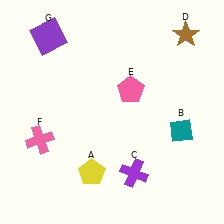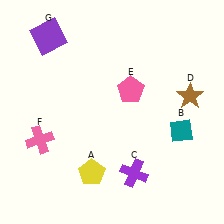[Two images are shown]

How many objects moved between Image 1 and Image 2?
1 object moved between the two images.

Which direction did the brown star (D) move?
The brown star (D) moved down.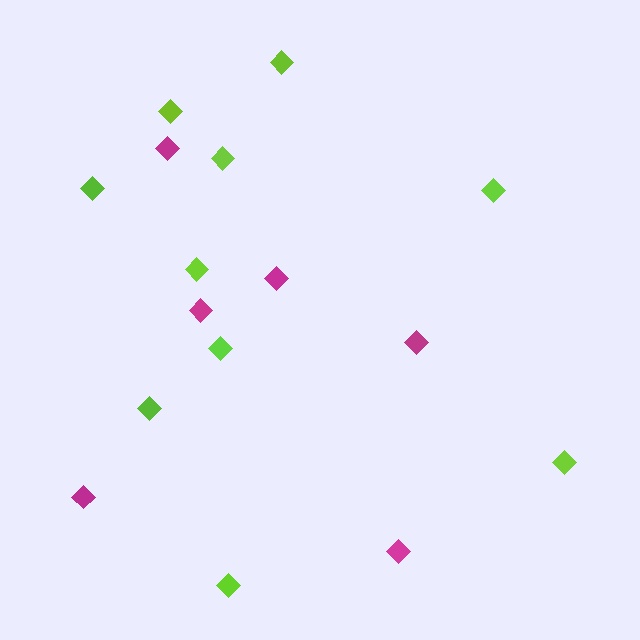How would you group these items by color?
There are 2 groups: one group of lime diamonds (10) and one group of magenta diamonds (6).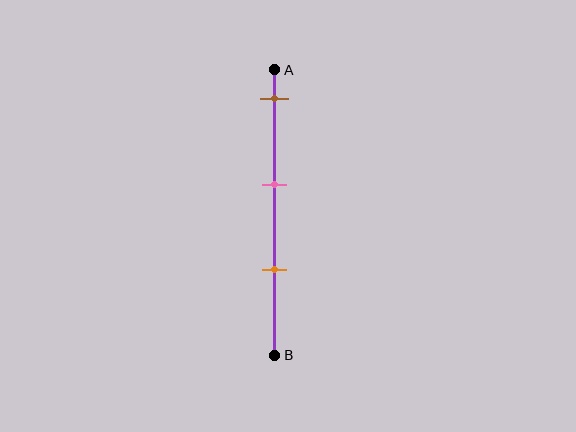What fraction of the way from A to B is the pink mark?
The pink mark is approximately 40% (0.4) of the way from A to B.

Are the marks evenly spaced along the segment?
Yes, the marks are approximately evenly spaced.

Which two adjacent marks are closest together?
The pink and orange marks are the closest adjacent pair.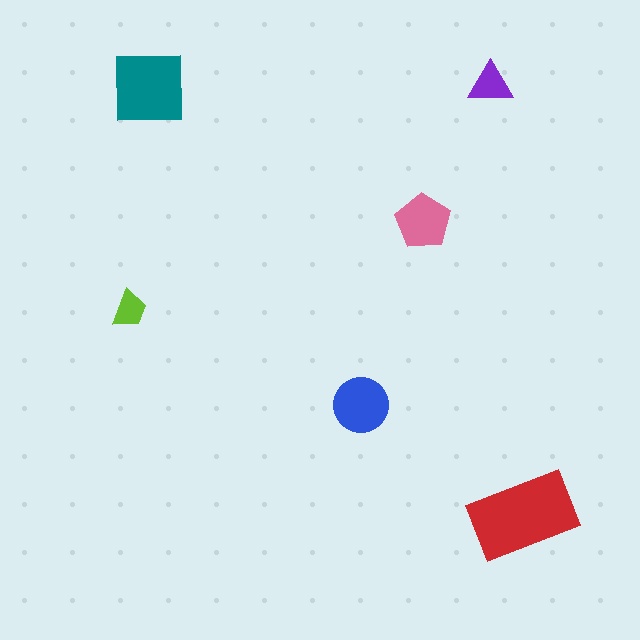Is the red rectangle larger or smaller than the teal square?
Larger.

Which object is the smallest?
The lime trapezoid.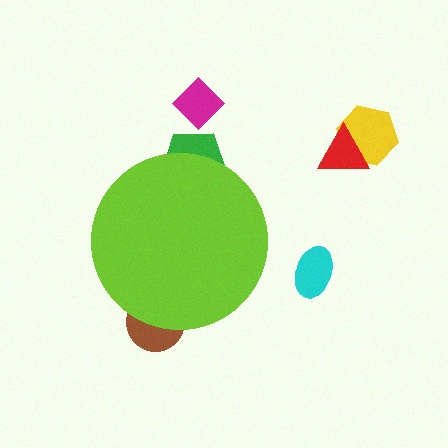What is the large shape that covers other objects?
A lime circle.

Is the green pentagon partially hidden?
Yes, the green pentagon is partially hidden behind the lime circle.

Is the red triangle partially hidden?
No, the red triangle is fully visible.